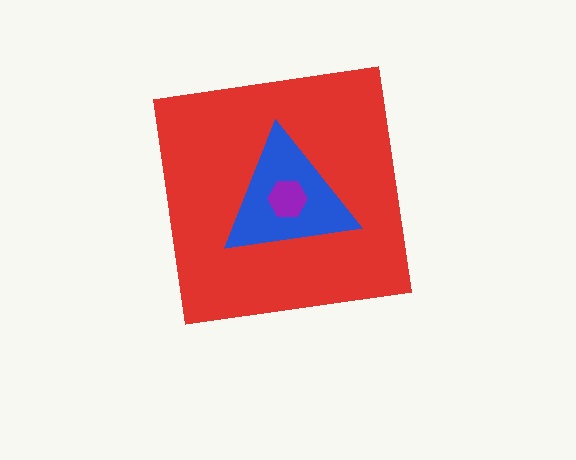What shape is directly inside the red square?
The blue triangle.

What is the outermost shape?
The red square.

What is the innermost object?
The purple hexagon.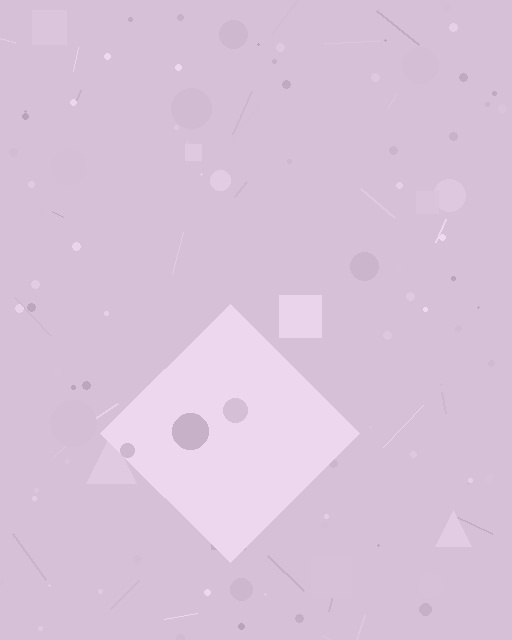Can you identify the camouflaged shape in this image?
The camouflaged shape is a diamond.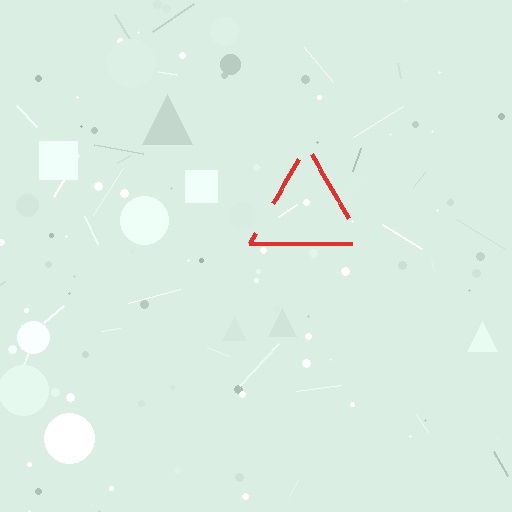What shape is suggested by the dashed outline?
The dashed outline suggests a triangle.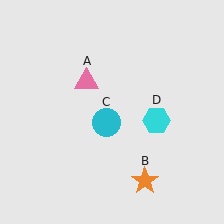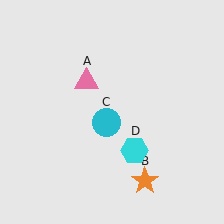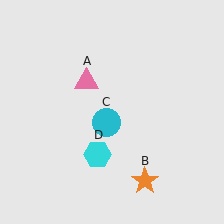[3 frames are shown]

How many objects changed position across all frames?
1 object changed position: cyan hexagon (object D).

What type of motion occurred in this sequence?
The cyan hexagon (object D) rotated clockwise around the center of the scene.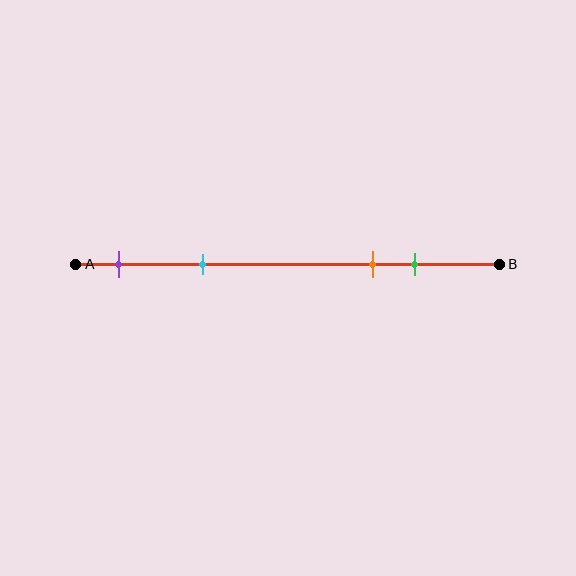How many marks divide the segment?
There are 4 marks dividing the segment.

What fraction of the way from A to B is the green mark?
The green mark is approximately 80% (0.8) of the way from A to B.